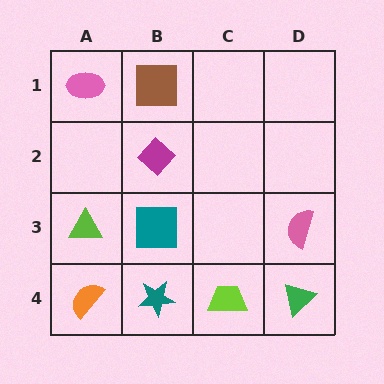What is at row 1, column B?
A brown square.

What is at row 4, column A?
An orange semicircle.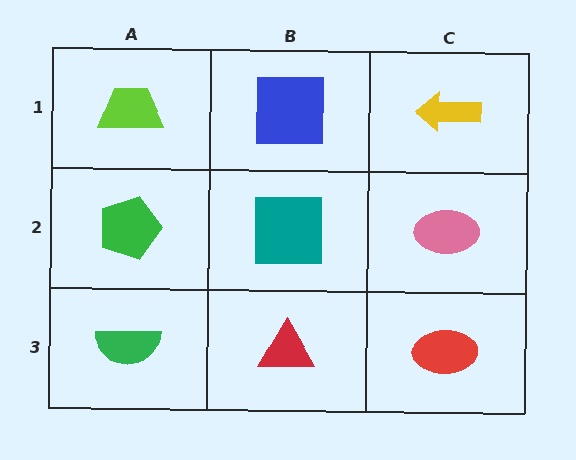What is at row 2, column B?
A teal square.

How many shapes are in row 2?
3 shapes.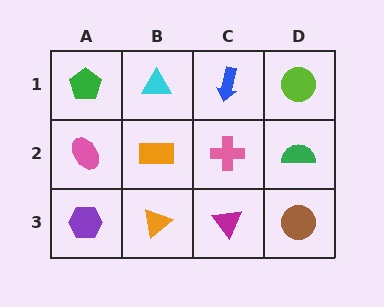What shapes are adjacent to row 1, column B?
An orange rectangle (row 2, column B), a green pentagon (row 1, column A), a blue arrow (row 1, column C).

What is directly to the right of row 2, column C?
A green semicircle.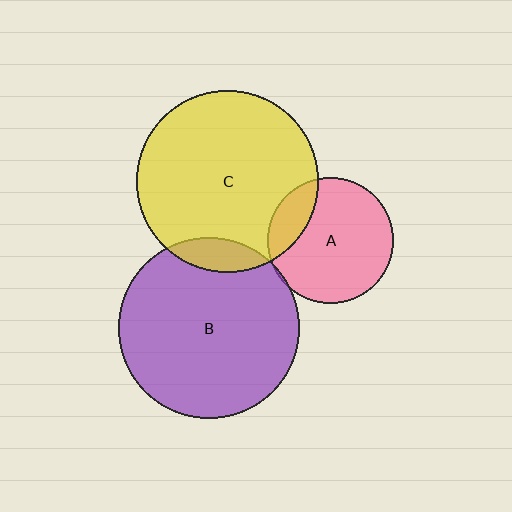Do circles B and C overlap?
Yes.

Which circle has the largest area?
Circle C (yellow).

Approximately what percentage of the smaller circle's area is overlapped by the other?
Approximately 10%.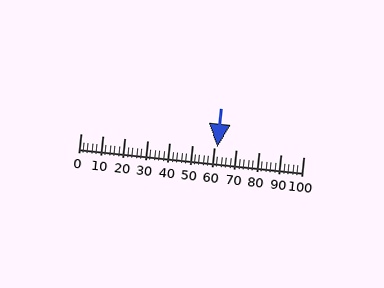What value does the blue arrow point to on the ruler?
The blue arrow points to approximately 62.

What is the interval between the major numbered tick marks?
The major tick marks are spaced 10 units apart.